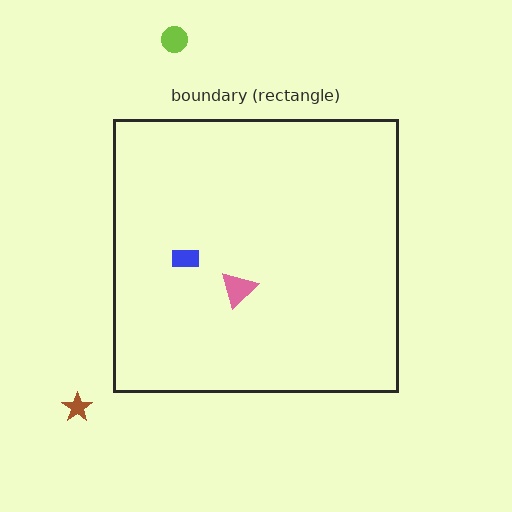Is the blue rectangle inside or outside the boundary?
Inside.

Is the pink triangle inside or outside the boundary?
Inside.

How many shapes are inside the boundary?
2 inside, 2 outside.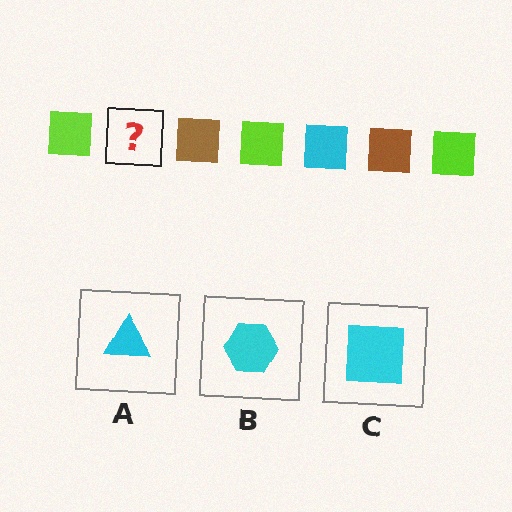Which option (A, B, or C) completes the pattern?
C.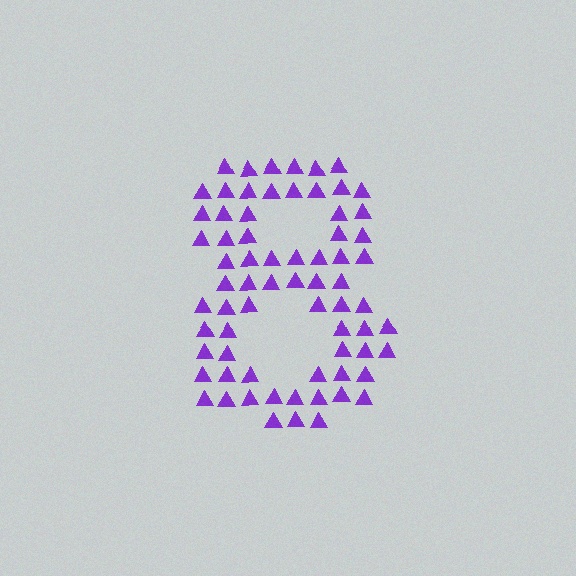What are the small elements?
The small elements are triangles.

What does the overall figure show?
The overall figure shows the digit 8.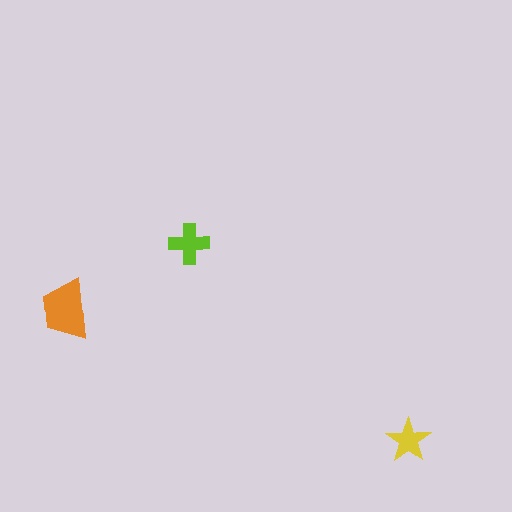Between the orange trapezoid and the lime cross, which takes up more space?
The orange trapezoid.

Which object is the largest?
The orange trapezoid.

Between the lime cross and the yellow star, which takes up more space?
The lime cross.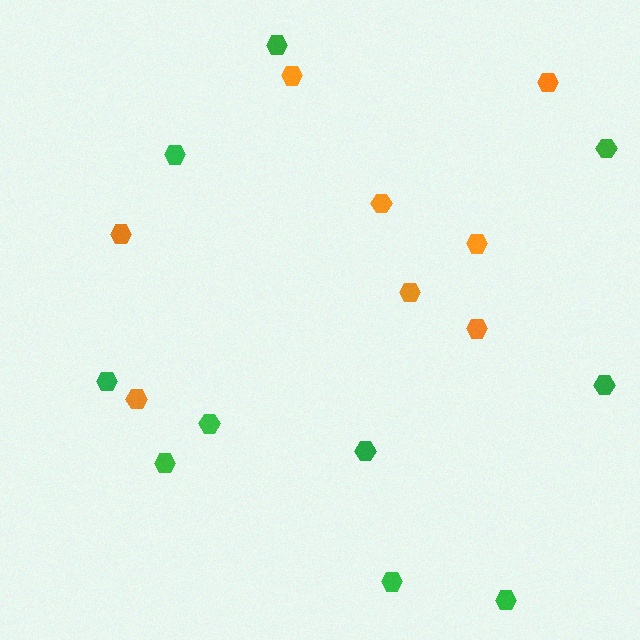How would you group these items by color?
There are 2 groups: one group of green hexagons (10) and one group of orange hexagons (8).